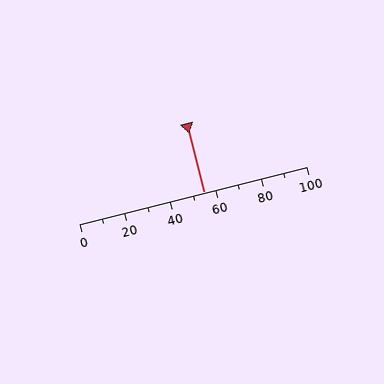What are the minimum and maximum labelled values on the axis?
The axis runs from 0 to 100.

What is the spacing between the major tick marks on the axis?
The major ticks are spaced 20 apart.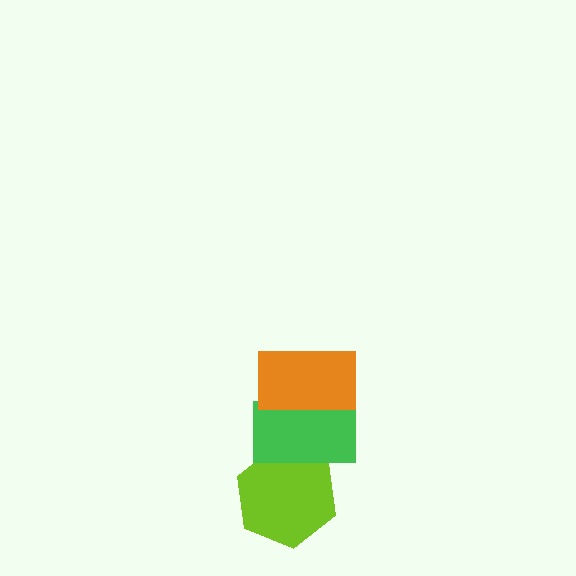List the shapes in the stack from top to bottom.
From top to bottom: the orange rectangle, the green rectangle, the lime hexagon.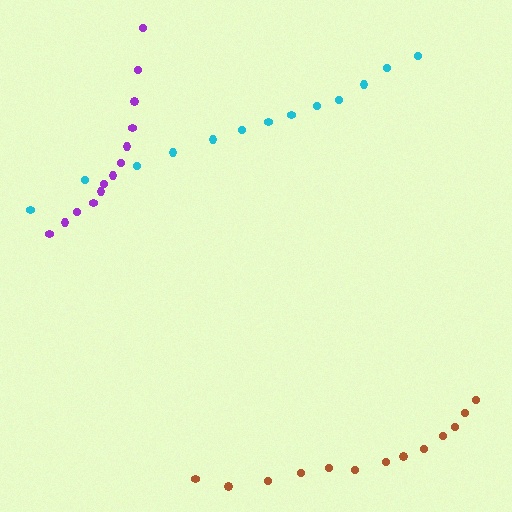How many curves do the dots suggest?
There are 3 distinct paths.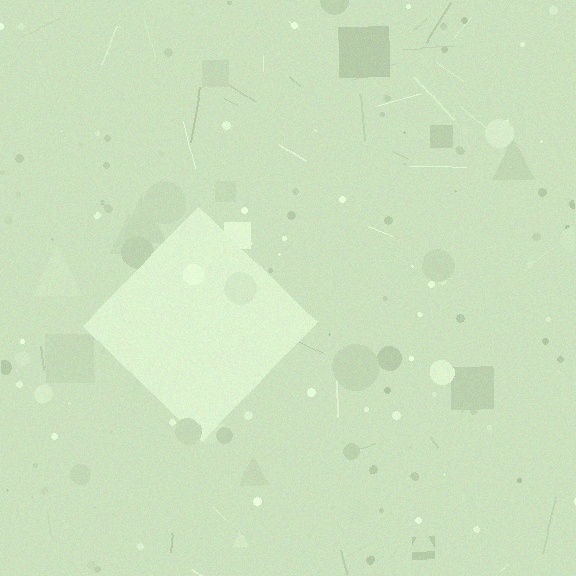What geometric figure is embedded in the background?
A diamond is embedded in the background.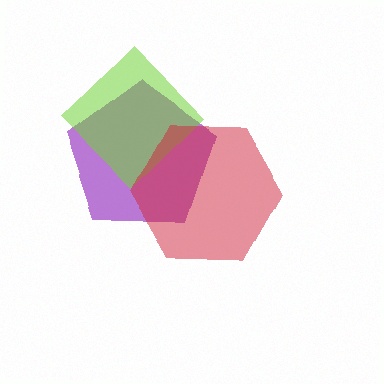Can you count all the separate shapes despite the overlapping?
Yes, there are 3 separate shapes.